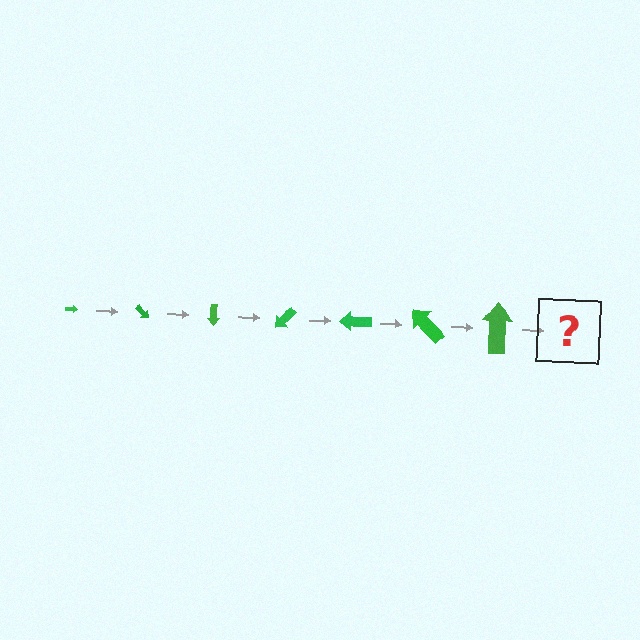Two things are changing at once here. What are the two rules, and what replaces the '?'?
The two rules are that the arrow grows larger each step and it rotates 45 degrees each step. The '?' should be an arrow, larger than the previous one and rotated 315 degrees from the start.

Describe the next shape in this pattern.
It should be an arrow, larger than the previous one and rotated 315 degrees from the start.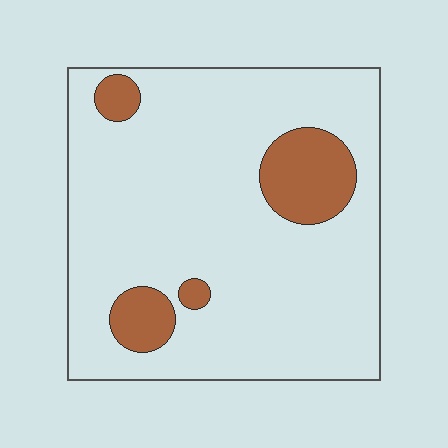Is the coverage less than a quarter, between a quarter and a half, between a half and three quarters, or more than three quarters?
Less than a quarter.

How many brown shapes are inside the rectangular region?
4.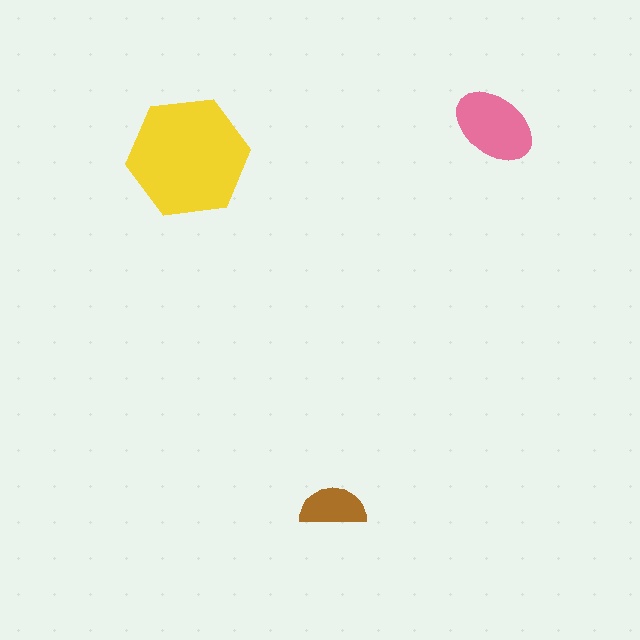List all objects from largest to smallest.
The yellow hexagon, the pink ellipse, the brown semicircle.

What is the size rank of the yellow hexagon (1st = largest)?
1st.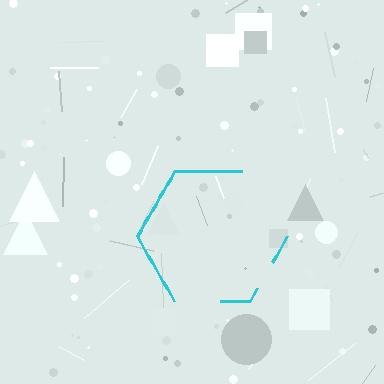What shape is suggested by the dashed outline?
The dashed outline suggests a hexagon.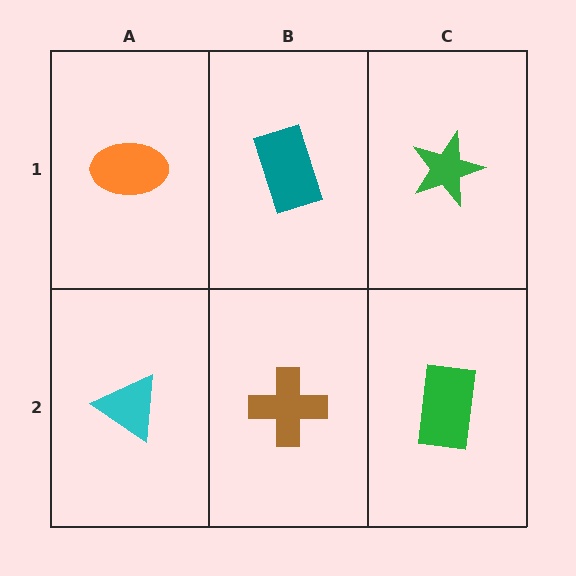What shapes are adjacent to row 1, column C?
A green rectangle (row 2, column C), a teal rectangle (row 1, column B).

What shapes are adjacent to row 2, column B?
A teal rectangle (row 1, column B), a cyan triangle (row 2, column A), a green rectangle (row 2, column C).